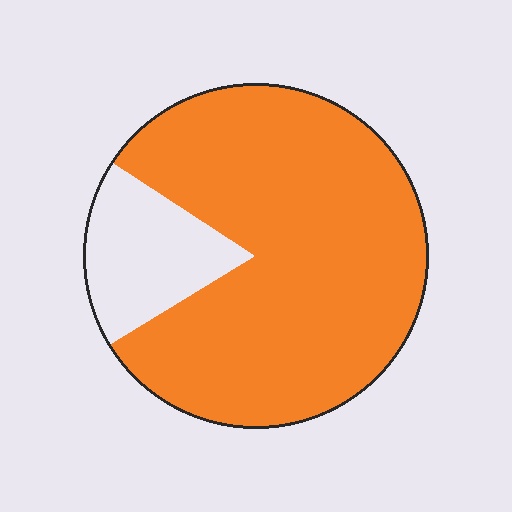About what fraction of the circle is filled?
About five sixths (5/6).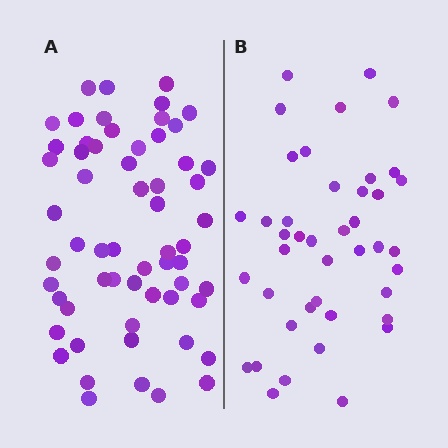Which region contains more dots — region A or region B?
Region A (the left region) has more dots.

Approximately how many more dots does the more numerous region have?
Region A has approximately 20 more dots than region B.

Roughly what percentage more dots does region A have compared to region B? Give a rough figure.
About 45% more.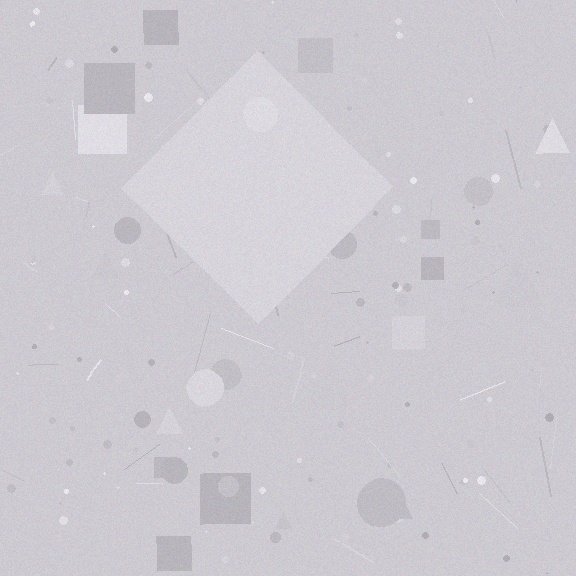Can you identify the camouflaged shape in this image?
The camouflaged shape is a diamond.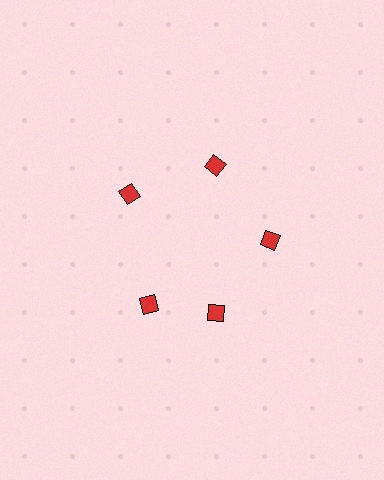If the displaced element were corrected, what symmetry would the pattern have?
It would have 5-fold rotational symmetry — the pattern would map onto itself every 72 degrees.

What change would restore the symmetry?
The symmetry would be restored by rotating it back into even spacing with its neighbors so that all 5 diamonds sit at equal angles and equal distance from the center.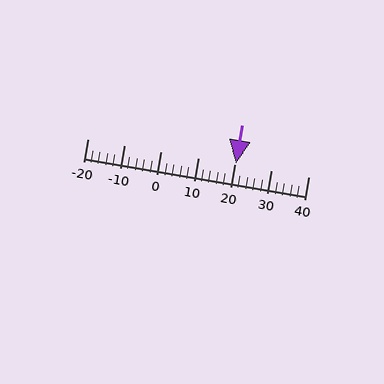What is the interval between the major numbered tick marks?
The major tick marks are spaced 10 units apart.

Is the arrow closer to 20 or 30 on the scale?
The arrow is closer to 20.